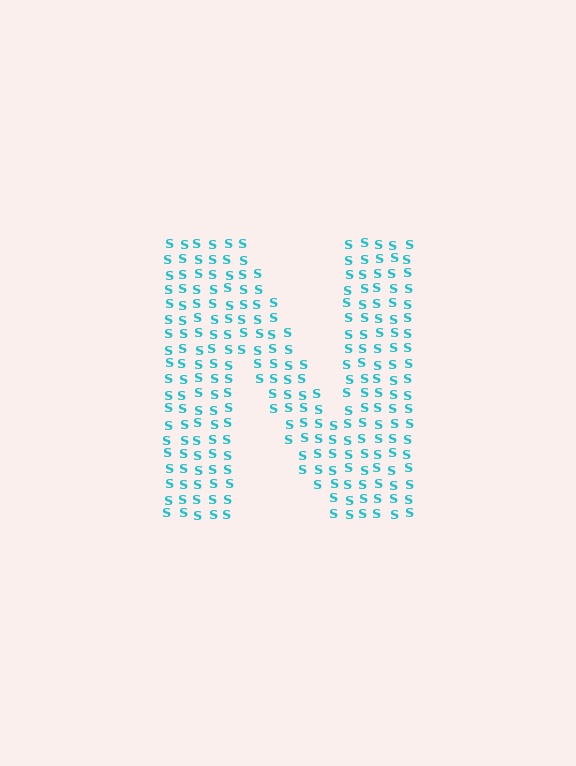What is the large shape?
The large shape is the letter N.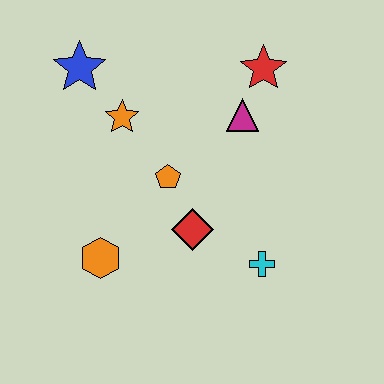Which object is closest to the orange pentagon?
The red diamond is closest to the orange pentagon.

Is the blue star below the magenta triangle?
No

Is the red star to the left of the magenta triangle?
No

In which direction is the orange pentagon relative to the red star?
The orange pentagon is below the red star.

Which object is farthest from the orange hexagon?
The red star is farthest from the orange hexagon.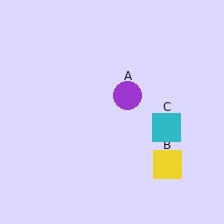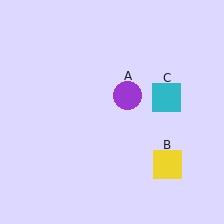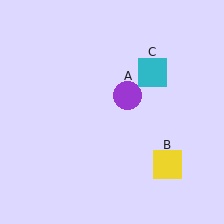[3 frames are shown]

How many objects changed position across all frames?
1 object changed position: cyan square (object C).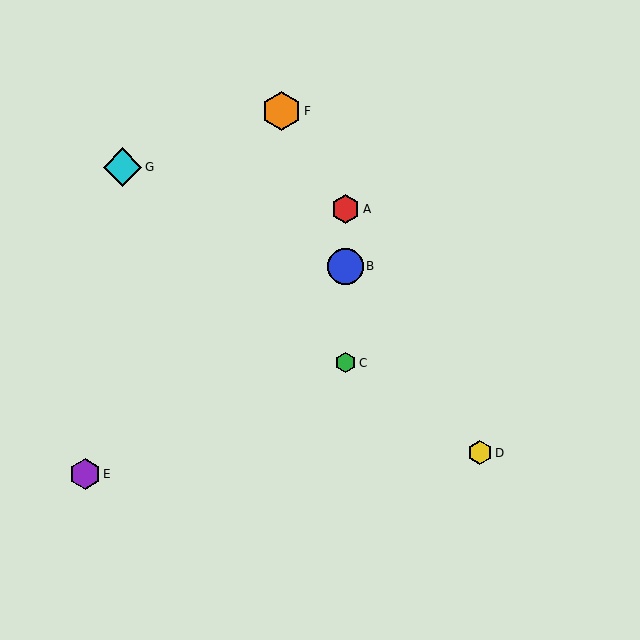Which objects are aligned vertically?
Objects A, B, C are aligned vertically.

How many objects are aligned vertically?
3 objects (A, B, C) are aligned vertically.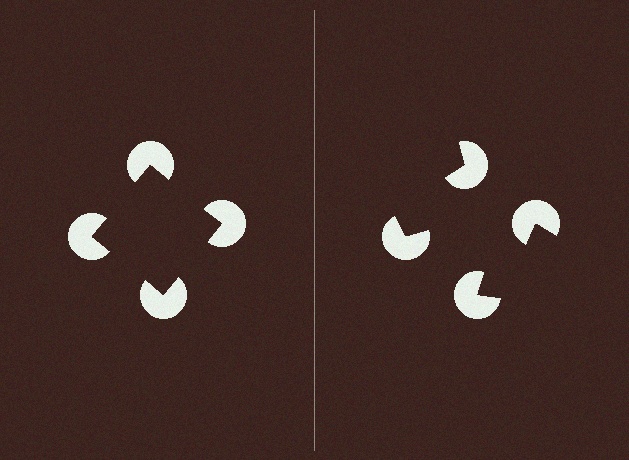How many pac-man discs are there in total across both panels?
8 — 4 on each side.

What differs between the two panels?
The pac-man discs are positioned identically on both sides; only the wedge orientations differ. On the left they align to a square; on the right they are misaligned.